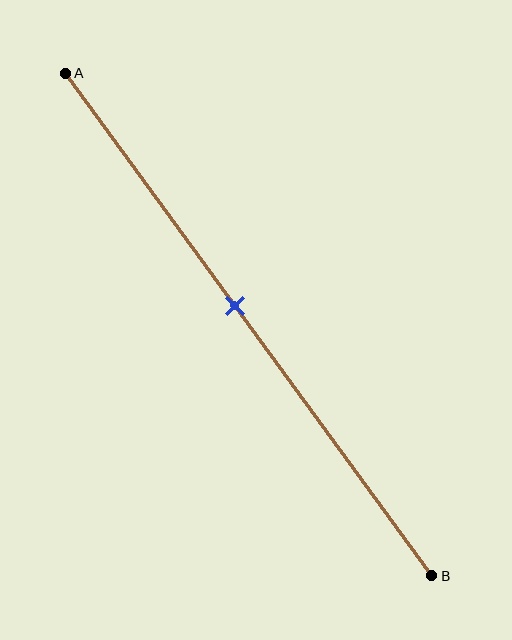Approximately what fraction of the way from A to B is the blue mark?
The blue mark is approximately 45% of the way from A to B.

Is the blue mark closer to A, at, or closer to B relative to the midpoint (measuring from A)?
The blue mark is closer to point A than the midpoint of segment AB.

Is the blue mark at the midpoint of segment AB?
No, the mark is at about 45% from A, not at the 50% midpoint.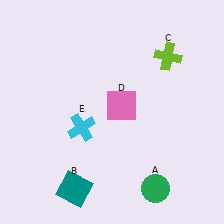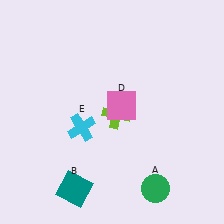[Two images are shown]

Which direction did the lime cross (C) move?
The lime cross (C) moved down.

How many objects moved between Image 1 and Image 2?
1 object moved between the two images.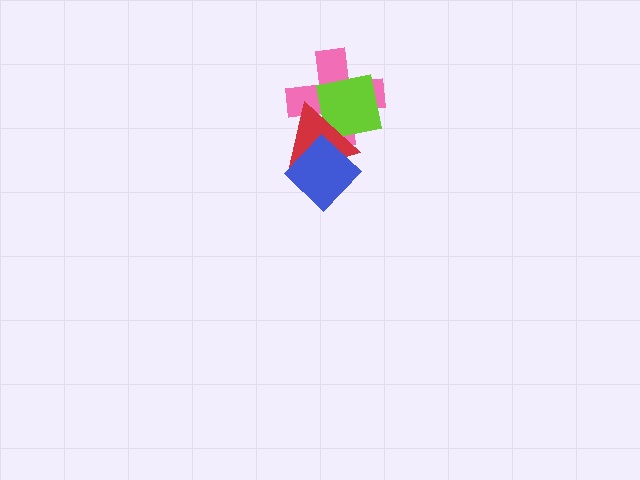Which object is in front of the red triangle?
The blue diamond is in front of the red triangle.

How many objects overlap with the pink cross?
2 objects overlap with the pink cross.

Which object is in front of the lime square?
The red triangle is in front of the lime square.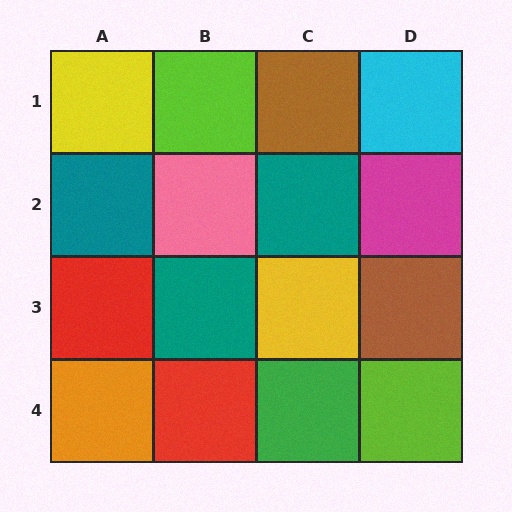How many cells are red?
2 cells are red.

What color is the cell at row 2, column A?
Teal.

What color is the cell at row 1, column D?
Cyan.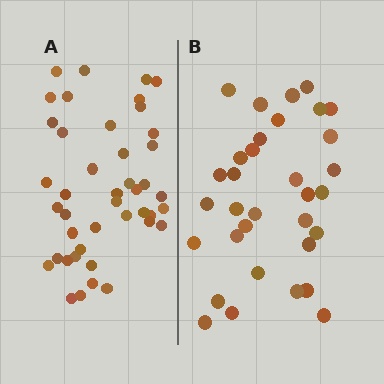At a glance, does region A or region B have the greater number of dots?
Region A (the left region) has more dots.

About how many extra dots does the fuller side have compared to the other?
Region A has roughly 10 or so more dots than region B.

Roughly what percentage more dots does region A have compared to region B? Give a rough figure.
About 30% more.